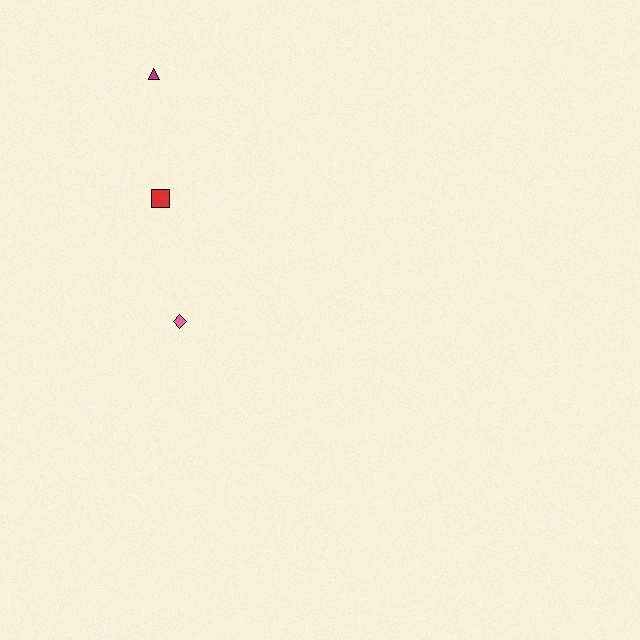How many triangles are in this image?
There is 1 triangle.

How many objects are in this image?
There are 3 objects.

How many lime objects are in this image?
There are no lime objects.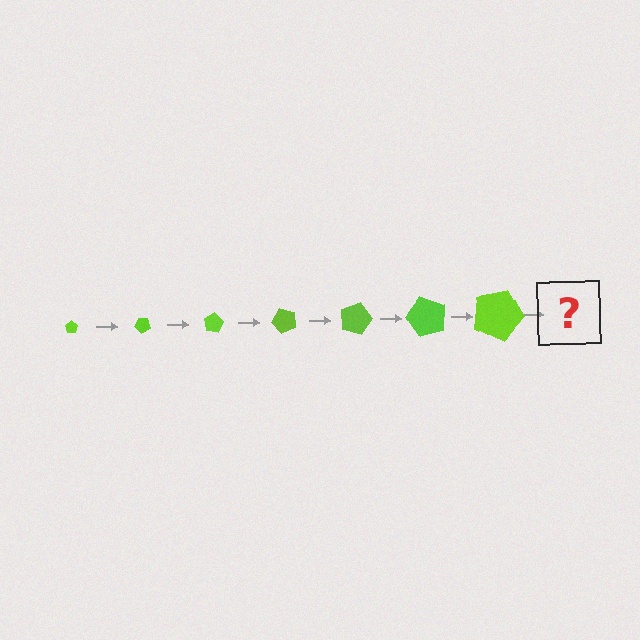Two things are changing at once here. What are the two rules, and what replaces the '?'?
The two rules are that the pentagon grows larger each step and it rotates 40 degrees each step. The '?' should be a pentagon, larger than the previous one and rotated 280 degrees from the start.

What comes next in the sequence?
The next element should be a pentagon, larger than the previous one and rotated 280 degrees from the start.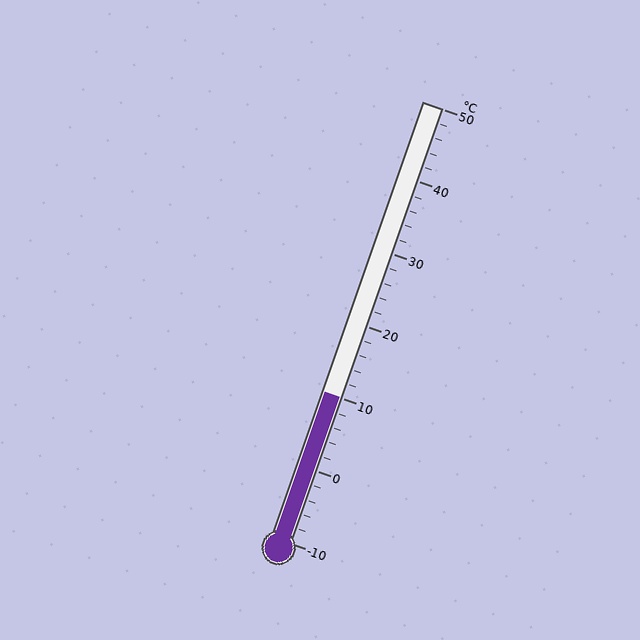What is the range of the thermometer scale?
The thermometer scale ranges from -10°C to 50°C.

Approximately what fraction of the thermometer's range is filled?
The thermometer is filled to approximately 35% of its range.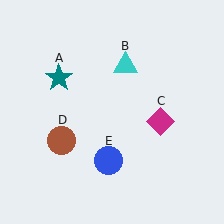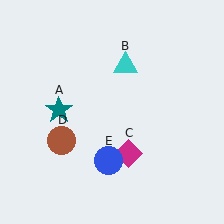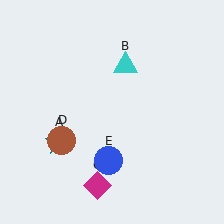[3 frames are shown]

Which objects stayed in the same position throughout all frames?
Cyan triangle (object B) and brown circle (object D) and blue circle (object E) remained stationary.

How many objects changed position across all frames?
2 objects changed position: teal star (object A), magenta diamond (object C).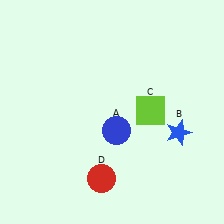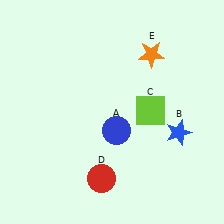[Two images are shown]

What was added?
An orange star (E) was added in Image 2.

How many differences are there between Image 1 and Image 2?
There is 1 difference between the two images.